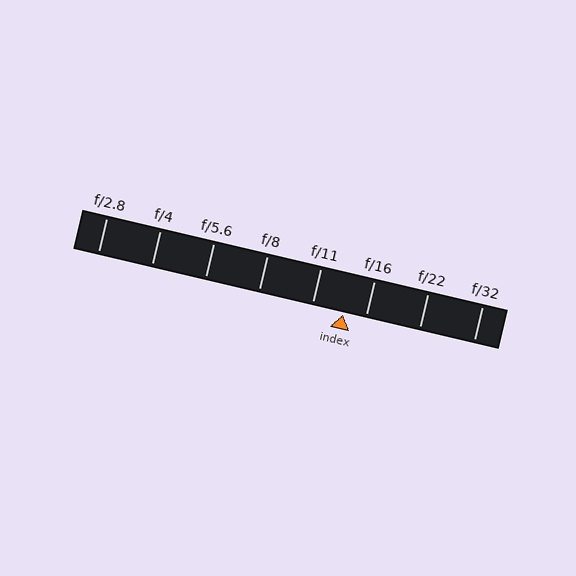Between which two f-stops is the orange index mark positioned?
The index mark is between f/11 and f/16.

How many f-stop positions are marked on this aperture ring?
There are 8 f-stop positions marked.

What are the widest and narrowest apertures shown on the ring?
The widest aperture shown is f/2.8 and the narrowest is f/32.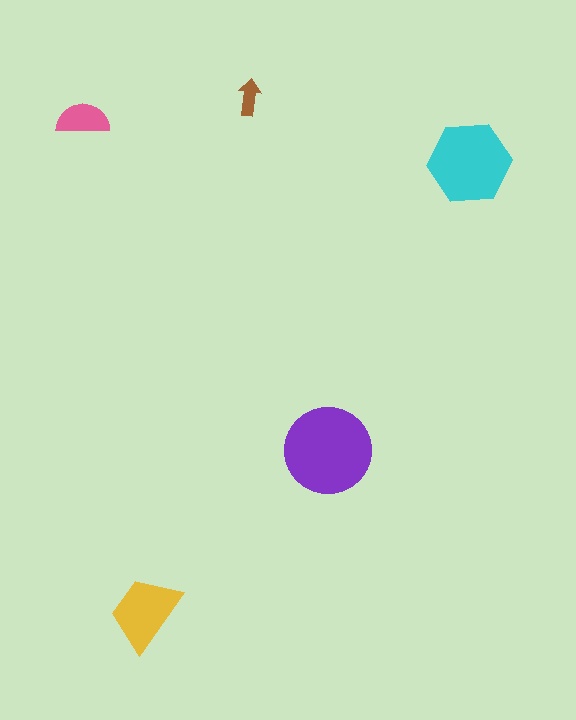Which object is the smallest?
The brown arrow.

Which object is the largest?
The purple circle.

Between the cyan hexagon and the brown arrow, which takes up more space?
The cyan hexagon.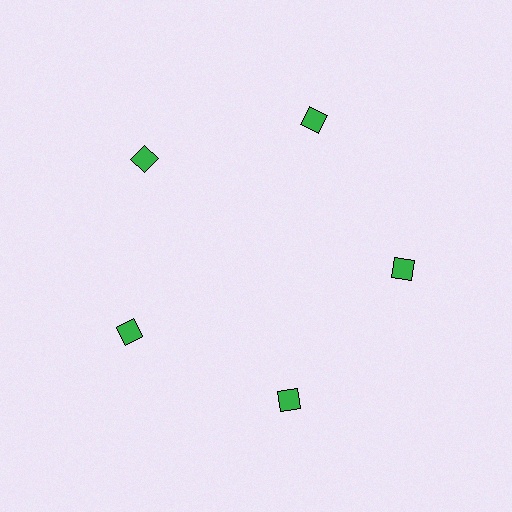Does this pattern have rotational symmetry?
Yes, this pattern has 5-fold rotational symmetry. It looks the same after rotating 72 degrees around the center.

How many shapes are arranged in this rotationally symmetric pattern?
There are 5 shapes, arranged in 5 groups of 1.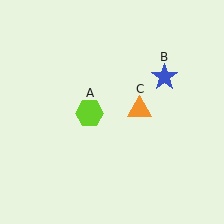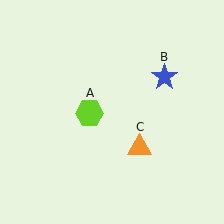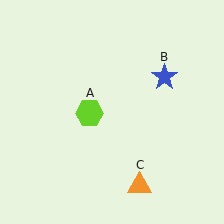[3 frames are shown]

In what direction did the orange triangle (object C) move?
The orange triangle (object C) moved down.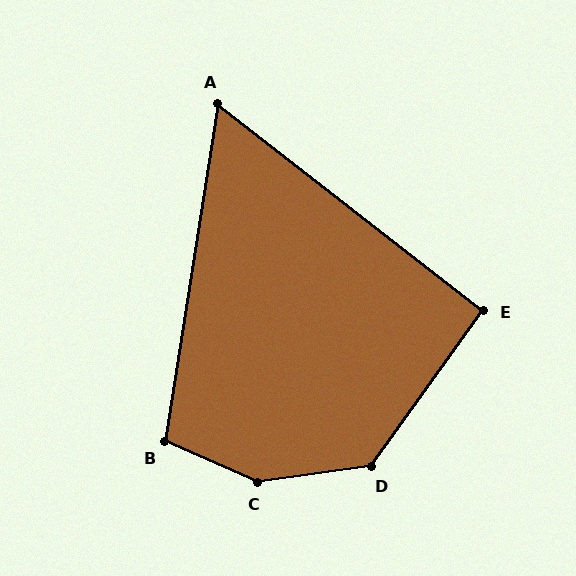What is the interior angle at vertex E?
Approximately 92 degrees (approximately right).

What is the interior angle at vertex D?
Approximately 134 degrees (obtuse).